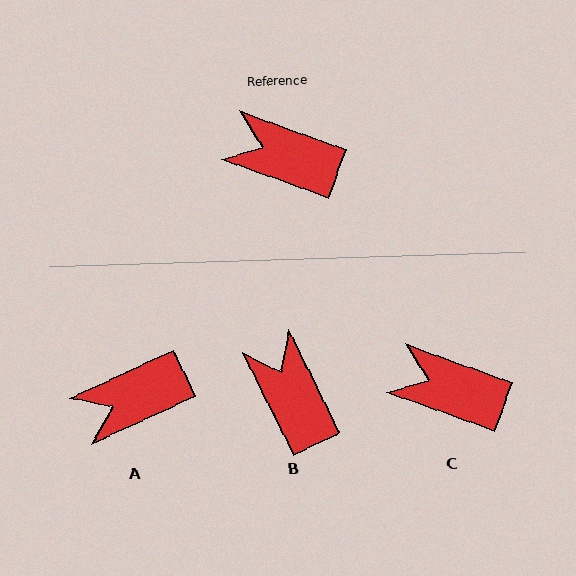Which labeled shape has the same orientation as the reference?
C.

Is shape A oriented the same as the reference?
No, it is off by about 45 degrees.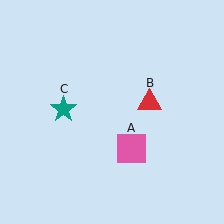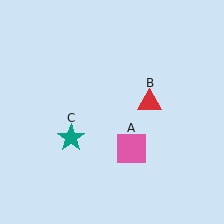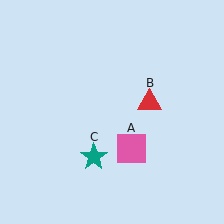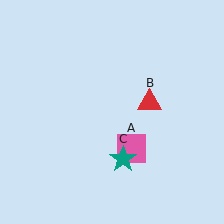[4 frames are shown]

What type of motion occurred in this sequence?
The teal star (object C) rotated counterclockwise around the center of the scene.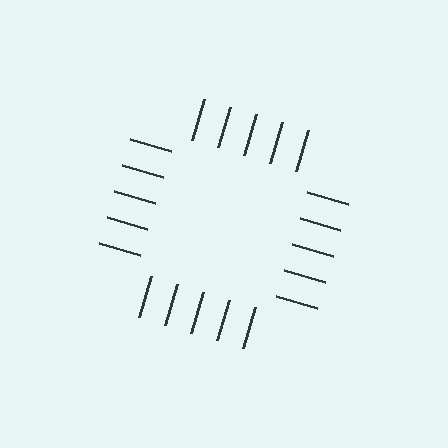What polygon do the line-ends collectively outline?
An illusory square — the line segments terminate on its edges but no continuous stroke is drawn.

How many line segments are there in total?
20 — 5 along each of the 4 edges.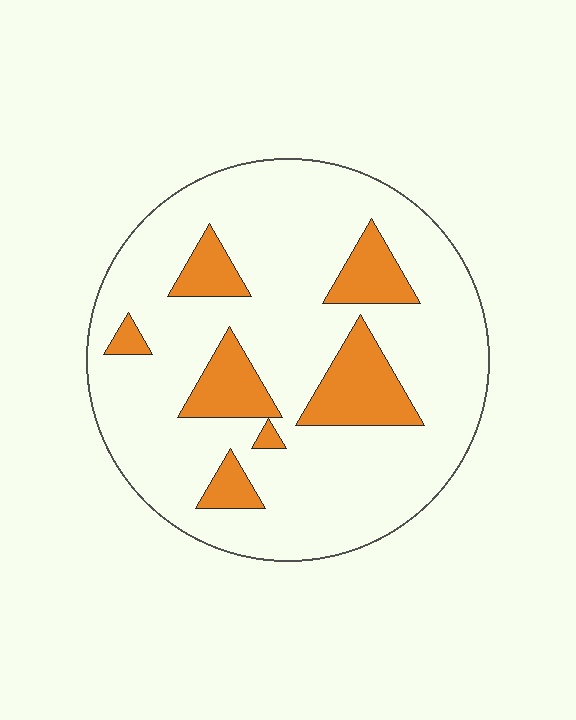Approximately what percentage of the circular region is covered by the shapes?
Approximately 20%.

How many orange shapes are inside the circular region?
7.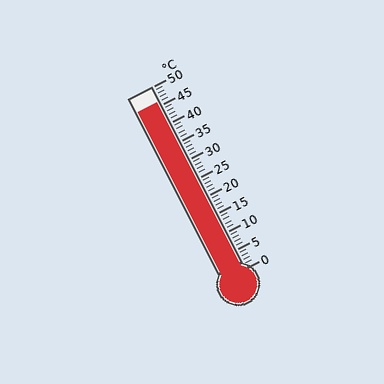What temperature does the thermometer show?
The thermometer shows approximately 46°C.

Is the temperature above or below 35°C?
The temperature is above 35°C.